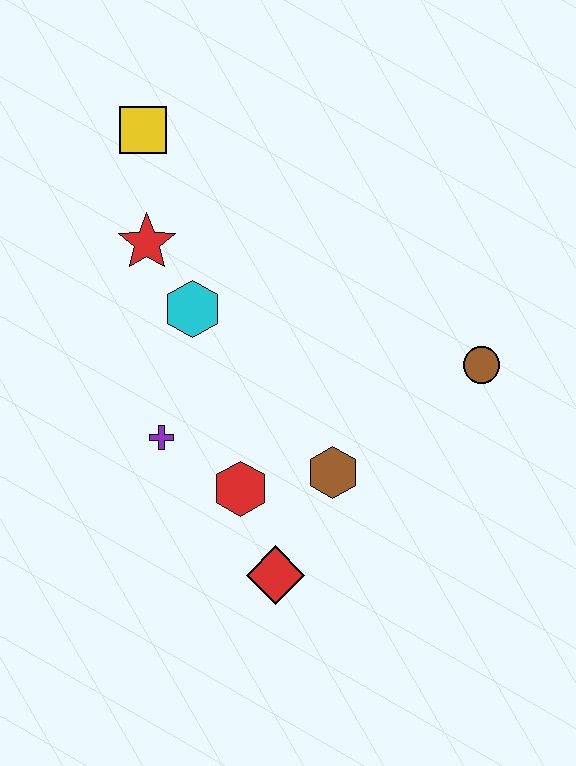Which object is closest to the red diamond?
The red hexagon is closest to the red diamond.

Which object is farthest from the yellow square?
The red diamond is farthest from the yellow square.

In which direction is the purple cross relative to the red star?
The purple cross is below the red star.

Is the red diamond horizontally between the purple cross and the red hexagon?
No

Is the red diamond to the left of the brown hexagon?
Yes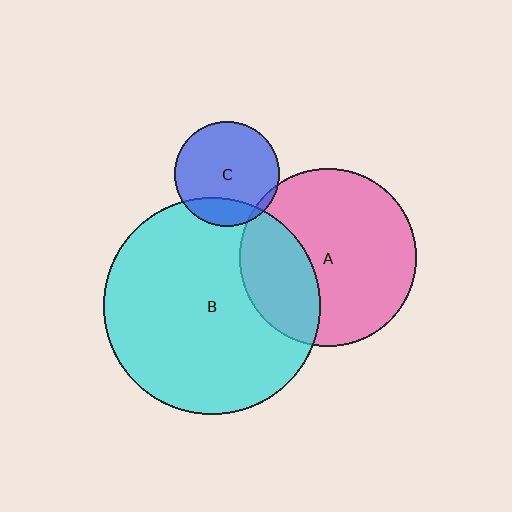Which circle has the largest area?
Circle B (cyan).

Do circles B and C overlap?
Yes.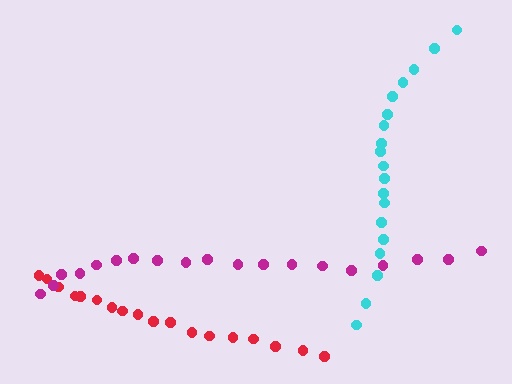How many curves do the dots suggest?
There are 3 distinct paths.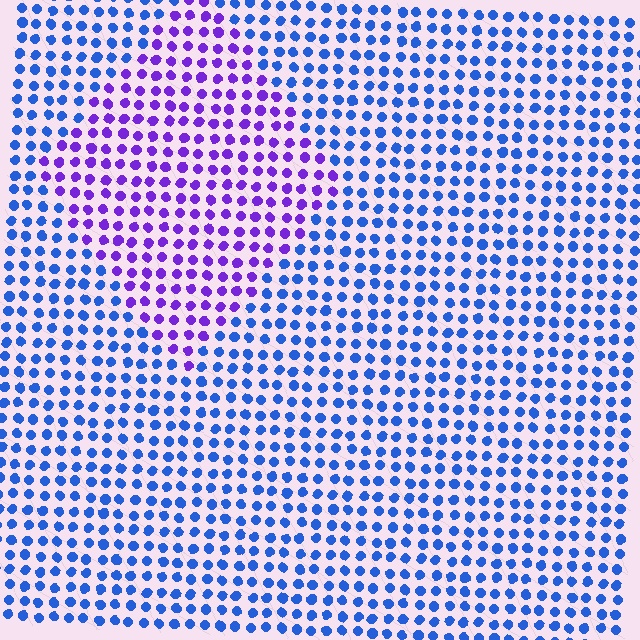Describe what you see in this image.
The image is filled with small blue elements in a uniform arrangement. A diamond-shaped region is visible where the elements are tinted to a slightly different hue, forming a subtle color boundary.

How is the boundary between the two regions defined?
The boundary is defined purely by a slight shift in hue (about 47 degrees). Spacing, size, and orientation are identical on both sides.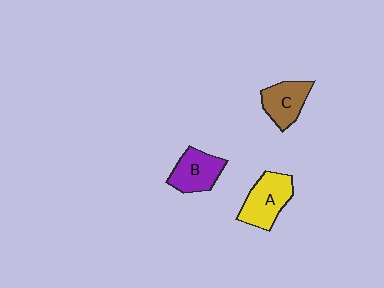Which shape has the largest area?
Shape A (yellow).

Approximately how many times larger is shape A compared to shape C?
Approximately 1.2 times.